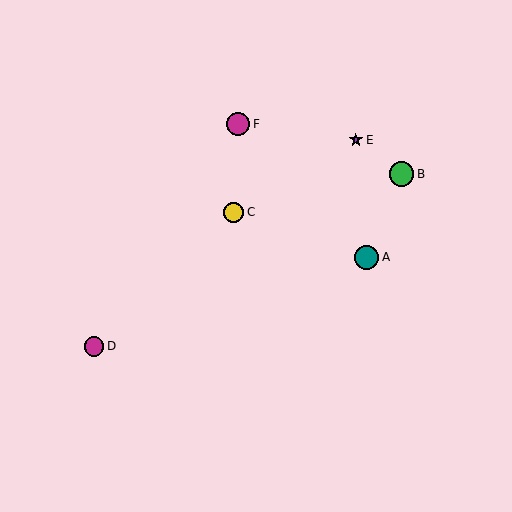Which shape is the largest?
The green circle (labeled B) is the largest.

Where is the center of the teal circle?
The center of the teal circle is at (367, 257).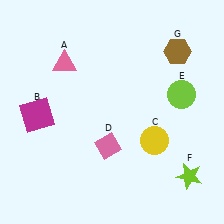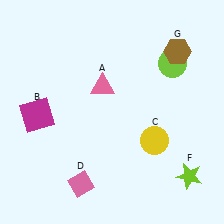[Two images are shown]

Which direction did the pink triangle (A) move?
The pink triangle (A) moved right.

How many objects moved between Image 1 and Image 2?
3 objects moved between the two images.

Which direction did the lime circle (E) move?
The lime circle (E) moved up.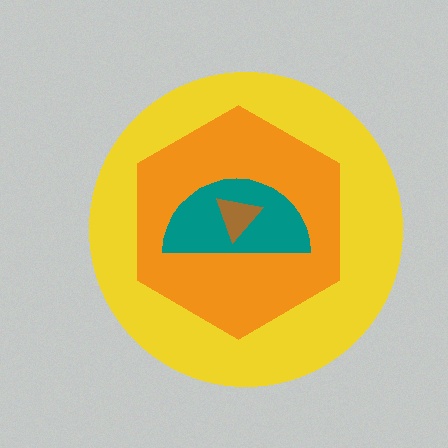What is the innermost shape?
The brown triangle.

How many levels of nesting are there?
4.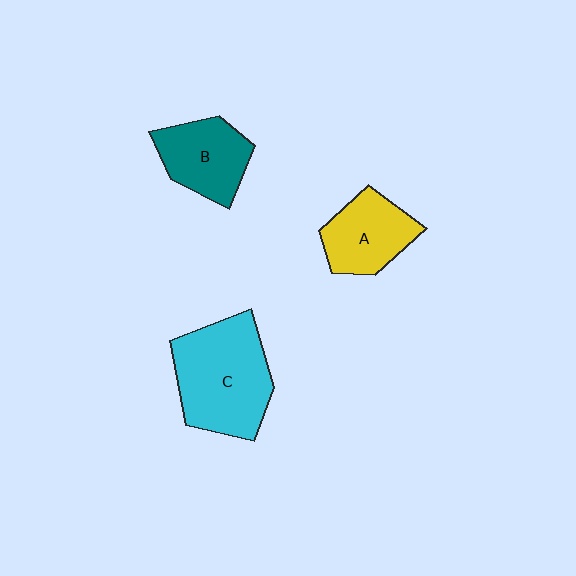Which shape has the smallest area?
Shape A (yellow).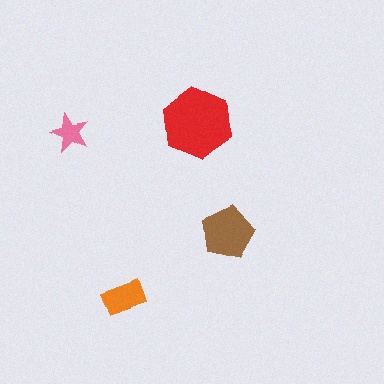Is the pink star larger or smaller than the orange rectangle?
Smaller.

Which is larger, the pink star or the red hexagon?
The red hexagon.